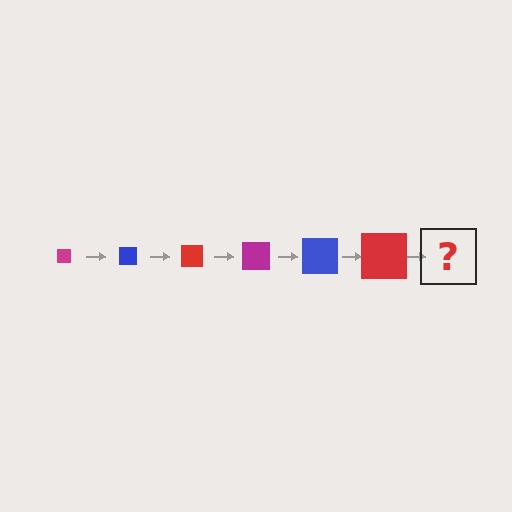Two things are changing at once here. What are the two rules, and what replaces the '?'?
The two rules are that the square grows larger each step and the color cycles through magenta, blue, and red. The '?' should be a magenta square, larger than the previous one.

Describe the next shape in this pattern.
It should be a magenta square, larger than the previous one.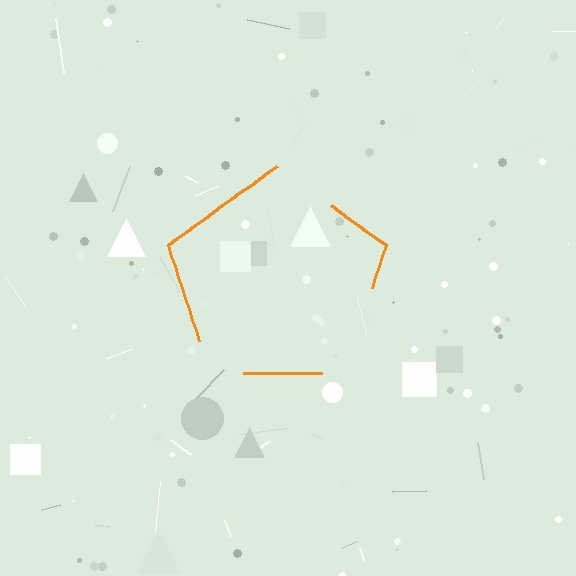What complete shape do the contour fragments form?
The contour fragments form a pentagon.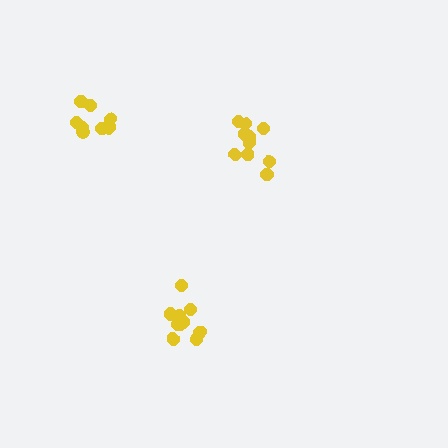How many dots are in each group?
Group 1: 11 dots, Group 2: 10 dots, Group 3: 8 dots (29 total).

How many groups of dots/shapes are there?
There are 3 groups.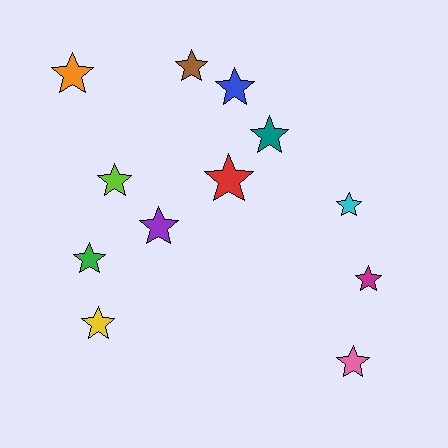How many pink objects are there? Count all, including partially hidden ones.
There is 1 pink object.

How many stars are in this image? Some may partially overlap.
There are 12 stars.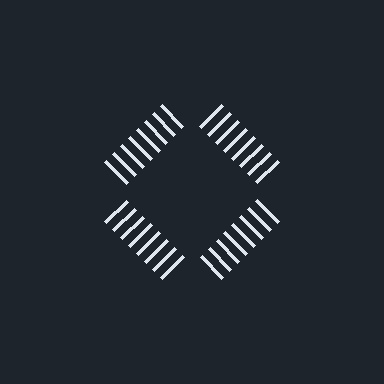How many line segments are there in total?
32 — 8 along each of the 4 edges.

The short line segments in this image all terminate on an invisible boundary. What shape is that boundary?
An illusory square — the line segments terminate on its edges but no continuous stroke is drawn.